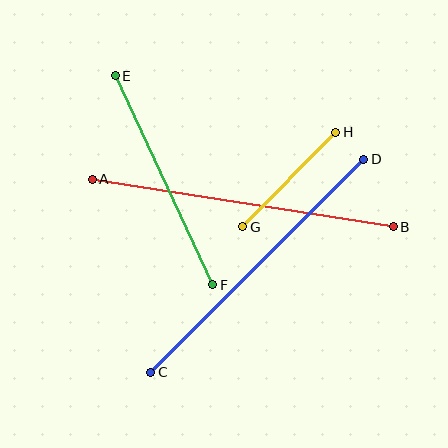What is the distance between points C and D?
The distance is approximately 301 pixels.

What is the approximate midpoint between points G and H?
The midpoint is at approximately (289, 180) pixels.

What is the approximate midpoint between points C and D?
The midpoint is at approximately (257, 266) pixels.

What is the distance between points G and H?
The distance is approximately 133 pixels.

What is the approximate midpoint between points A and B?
The midpoint is at approximately (243, 203) pixels.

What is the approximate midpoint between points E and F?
The midpoint is at approximately (164, 180) pixels.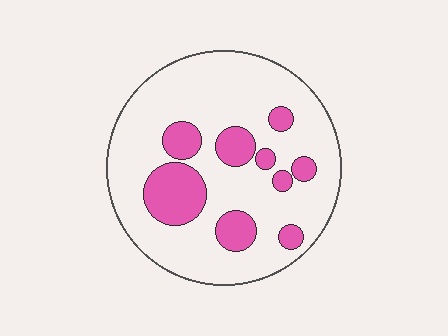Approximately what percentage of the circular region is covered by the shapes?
Approximately 20%.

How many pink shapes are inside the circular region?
9.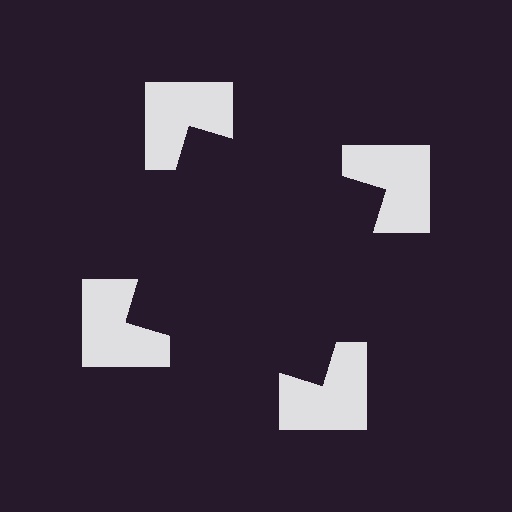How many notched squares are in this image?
There are 4 — one at each vertex of the illusory square.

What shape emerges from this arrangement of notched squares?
An illusory square — its edges are inferred from the aligned wedge cuts in the notched squares, not physically drawn.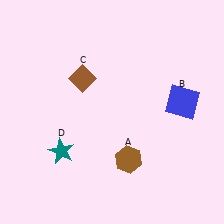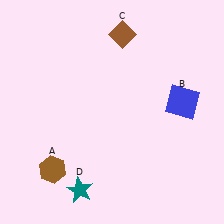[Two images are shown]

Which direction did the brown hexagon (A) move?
The brown hexagon (A) moved left.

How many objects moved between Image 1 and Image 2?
3 objects moved between the two images.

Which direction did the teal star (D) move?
The teal star (D) moved down.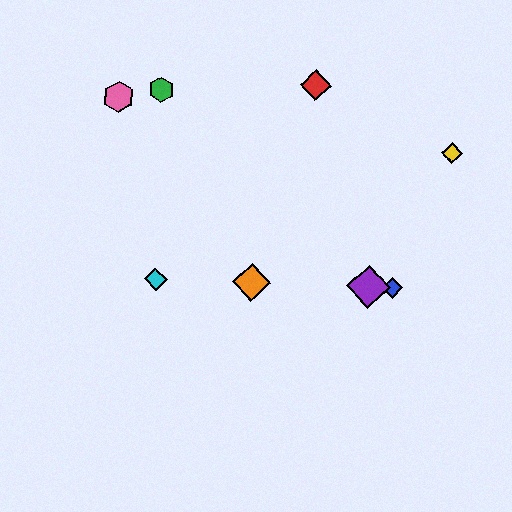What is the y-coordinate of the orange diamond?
The orange diamond is at y≈283.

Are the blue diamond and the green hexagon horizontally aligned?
No, the blue diamond is at y≈288 and the green hexagon is at y≈90.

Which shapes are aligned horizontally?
The blue diamond, the purple diamond, the orange diamond, the cyan diamond are aligned horizontally.